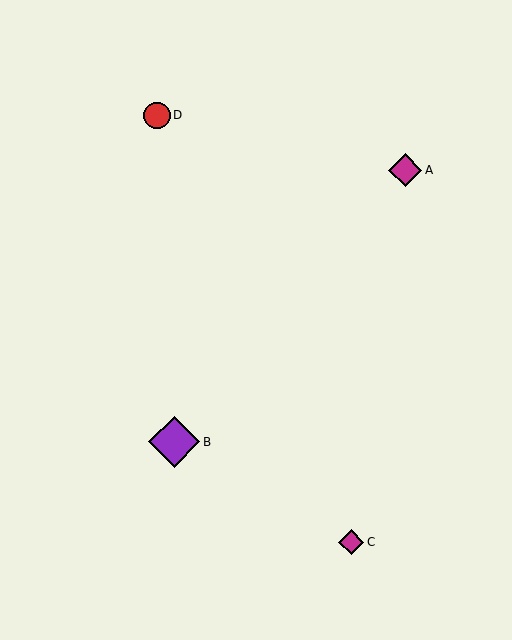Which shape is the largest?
The purple diamond (labeled B) is the largest.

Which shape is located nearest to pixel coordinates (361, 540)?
The magenta diamond (labeled C) at (351, 542) is nearest to that location.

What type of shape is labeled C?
Shape C is a magenta diamond.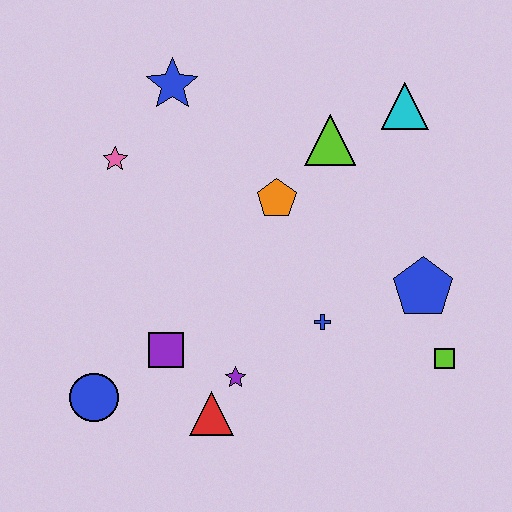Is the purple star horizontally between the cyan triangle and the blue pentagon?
No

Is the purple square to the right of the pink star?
Yes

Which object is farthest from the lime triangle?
The blue circle is farthest from the lime triangle.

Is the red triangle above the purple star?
No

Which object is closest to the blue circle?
The purple square is closest to the blue circle.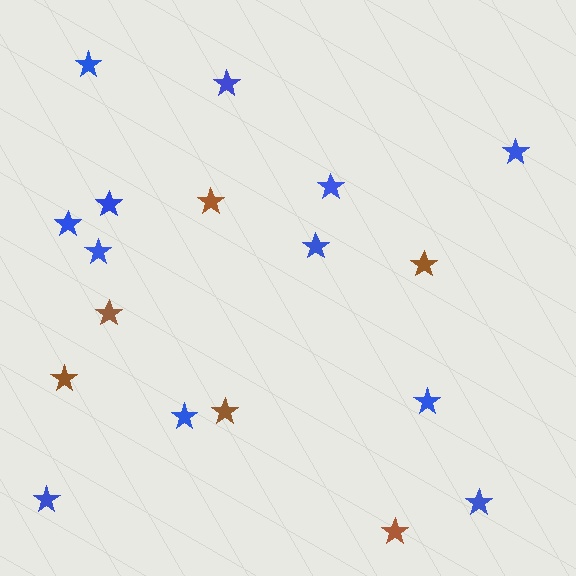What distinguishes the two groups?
There are 2 groups: one group of brown stars (6) and one group of blue stars (12).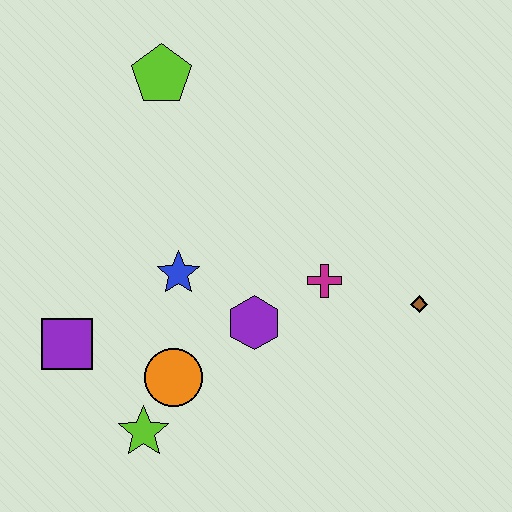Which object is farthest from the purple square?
The brown diamond is farthest from the purple square.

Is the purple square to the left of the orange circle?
Yes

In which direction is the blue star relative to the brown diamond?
The blue star is to the left of the brown diamond.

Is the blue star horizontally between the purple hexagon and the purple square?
Yes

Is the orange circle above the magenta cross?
No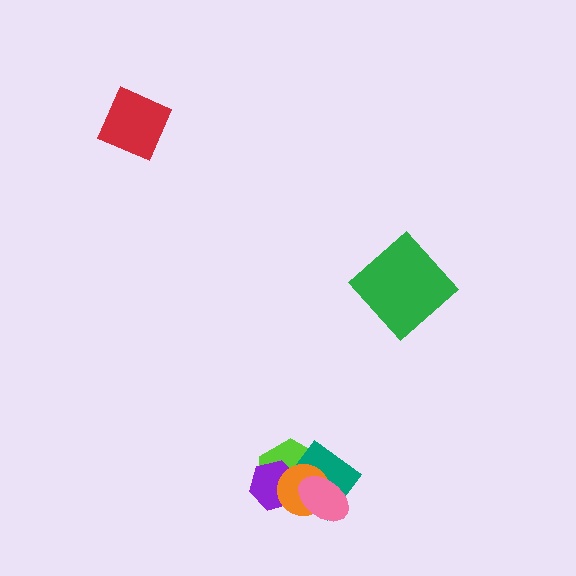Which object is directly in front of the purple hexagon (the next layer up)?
The teal diamond is directly in front of the purple hexagon.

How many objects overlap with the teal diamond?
4 objects overlap with the teal diamond.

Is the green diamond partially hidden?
No, no other shape covers it.